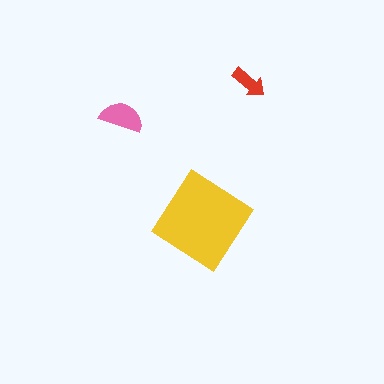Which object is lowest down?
The yellow diamond is bottommost.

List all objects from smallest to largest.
The red arrow, the pink semicircle, the yellow diamond.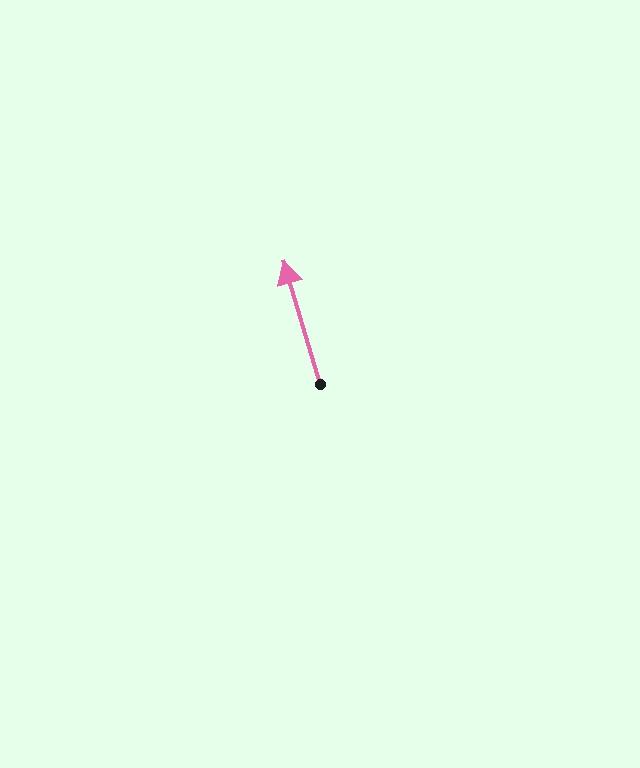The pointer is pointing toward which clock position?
Roughly 11 o'clock.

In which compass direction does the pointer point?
North.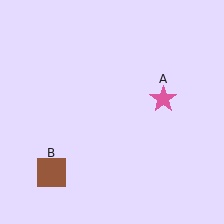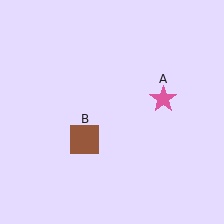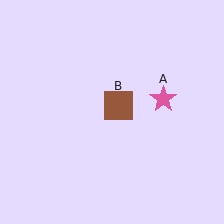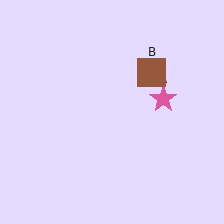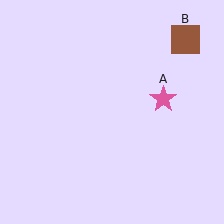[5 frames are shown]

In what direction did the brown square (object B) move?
The brown square (object B) moved up and to the right.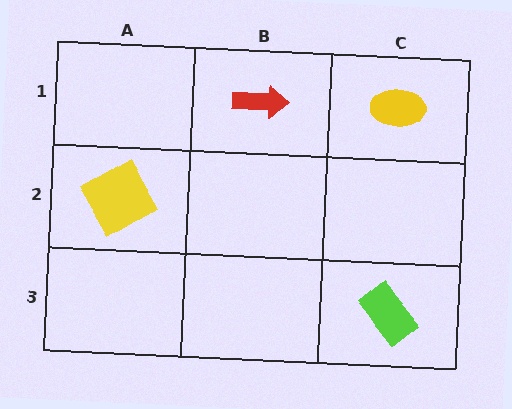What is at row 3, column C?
A lime rectangle.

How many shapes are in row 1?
2 shapes.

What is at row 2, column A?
A yellow square.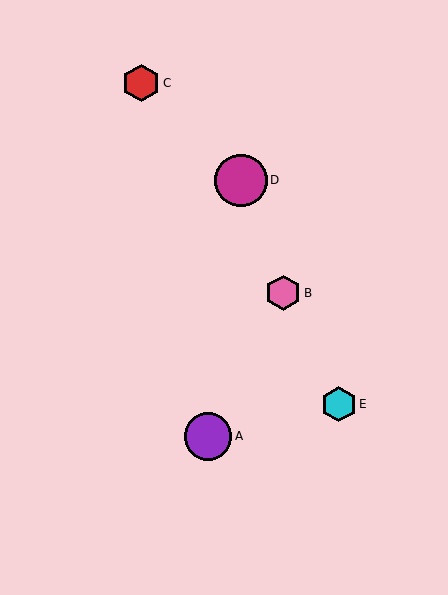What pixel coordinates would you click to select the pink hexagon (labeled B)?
Click at (283, 293) to select the pink hexagon B.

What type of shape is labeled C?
Shape C is a red hexagon.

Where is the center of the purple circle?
The center of the purple circle is at (208, 436).